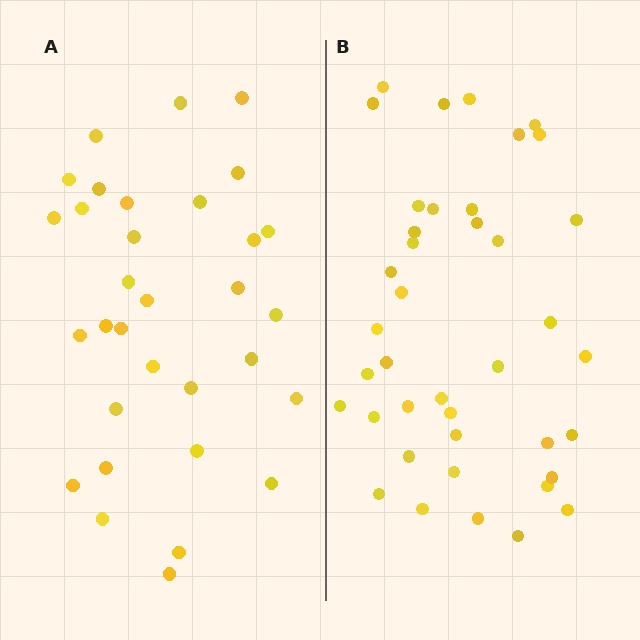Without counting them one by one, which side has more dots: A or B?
Region B (the right region) has more dots.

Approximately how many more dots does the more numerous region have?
Region B has roughly 8 or so more dots than region A.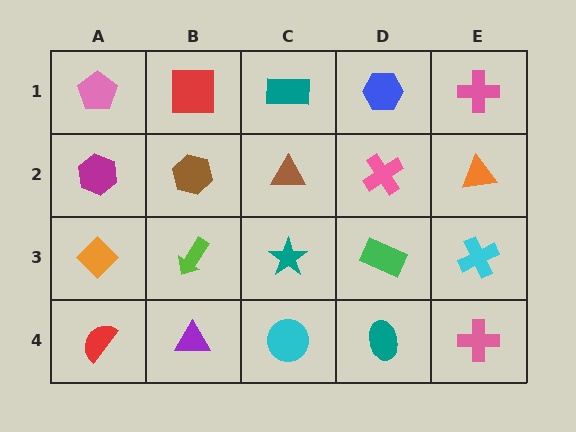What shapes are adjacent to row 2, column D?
A blue hexagon (row 1, column D), a green rectangle (row 3, column D), a brown triangle (row 2, column C), an orange triangle (row 2, column E).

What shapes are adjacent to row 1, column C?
A brown triangle (row 2, column C), a red square (row 1, column B), a blue hexagon (row 1, column D).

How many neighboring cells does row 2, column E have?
3.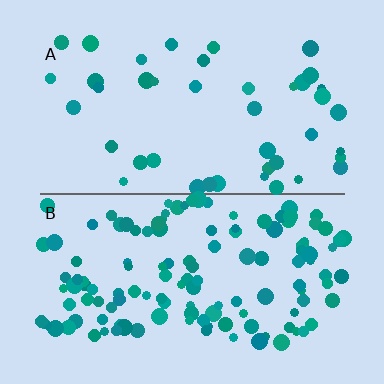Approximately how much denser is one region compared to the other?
Approximately 3.1× — region B over region A.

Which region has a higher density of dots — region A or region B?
B (the bottom).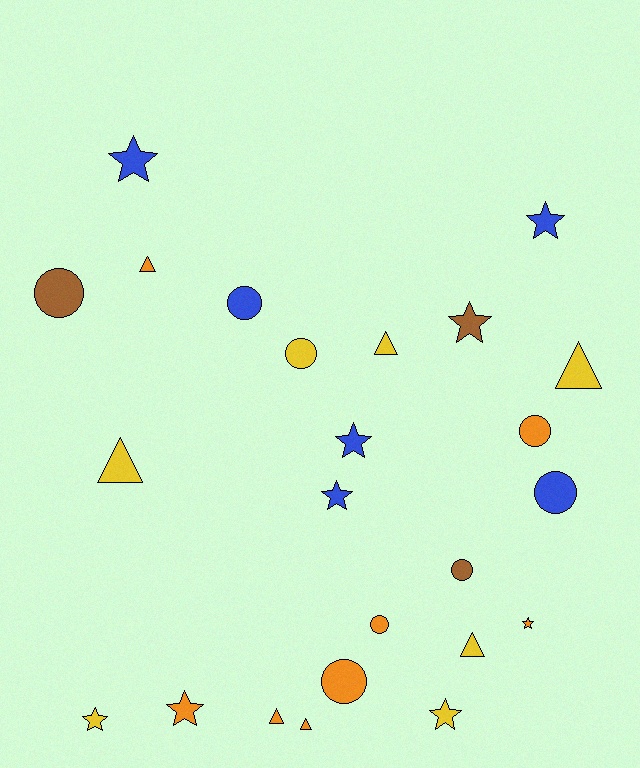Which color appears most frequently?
Orange, with 8 objects.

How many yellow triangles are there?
There are 4 yellow triangles.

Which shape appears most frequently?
Star, with 9 objects.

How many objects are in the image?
There are 24 objects.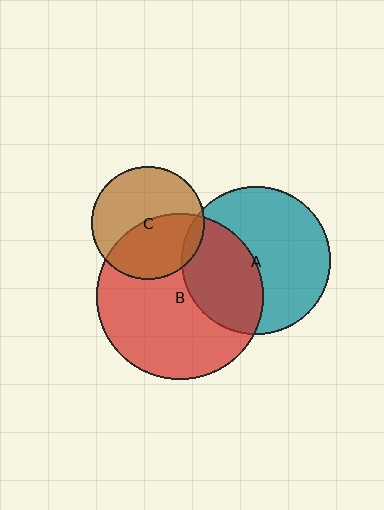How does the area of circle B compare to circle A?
Approximately 1.3 times.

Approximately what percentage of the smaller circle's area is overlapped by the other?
Approximately 45%.